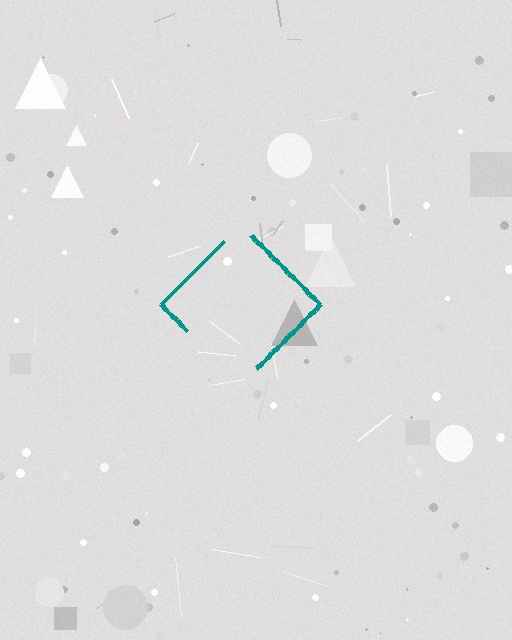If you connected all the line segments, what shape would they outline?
They would outline a diamond.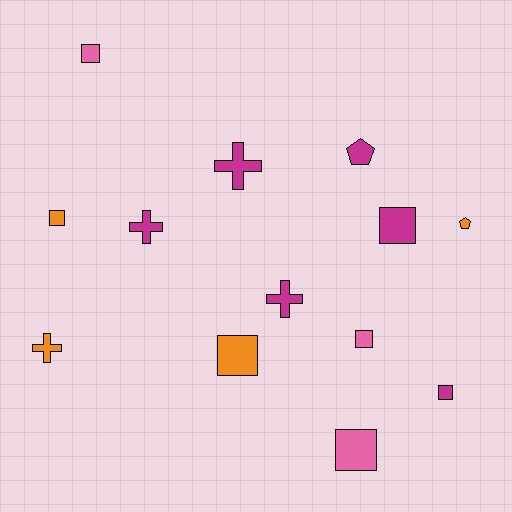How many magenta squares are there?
There are 2 magenta squares.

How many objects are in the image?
There are 13 objects.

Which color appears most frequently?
Magenta, with 6 objects.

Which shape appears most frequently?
Square, with 7 objects.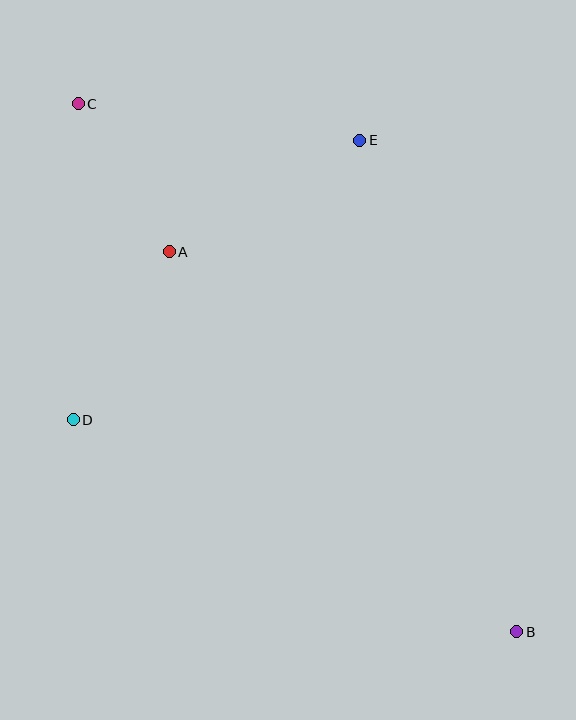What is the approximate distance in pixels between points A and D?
The distance between A and D is approximately 194 pixels.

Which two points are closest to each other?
Points A and C are closest to each other.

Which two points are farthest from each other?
Points B and C are farthest from each other.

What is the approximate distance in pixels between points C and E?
The distance between C and E is approximately 284 pixels.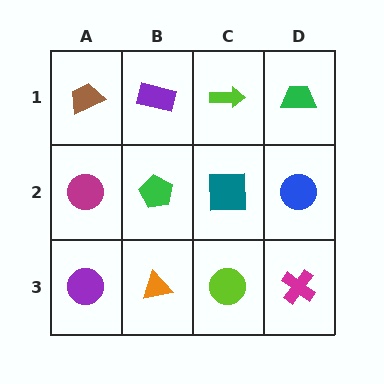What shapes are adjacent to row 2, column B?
A purple rectangle (row 1, column B), an orange triangle (row 3, column B), a magenta circle (row 2, column A), a teal square (row 2, column C).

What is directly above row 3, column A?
A magenta circle.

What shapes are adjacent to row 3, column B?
A green pentagon (row 2, column B), a purple circle (row 3, column A), a lime circle (row 3, column C).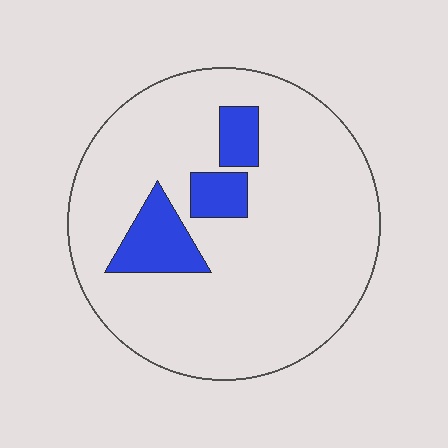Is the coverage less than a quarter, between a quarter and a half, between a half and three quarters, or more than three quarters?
Less than a quarter.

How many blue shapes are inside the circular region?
3.